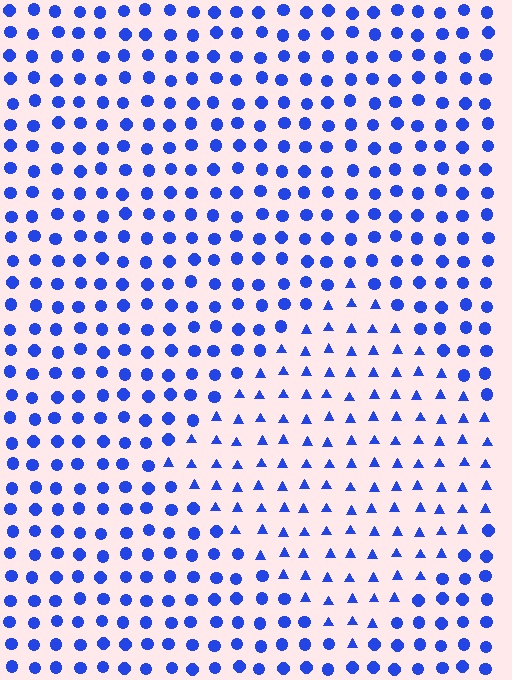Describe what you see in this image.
The image is filled with small blue elements arranged in a uniform grid. A diamond-shaped region contains triangles, while the surrounding area contains circles. The boundary is defined purely by the change in element shape.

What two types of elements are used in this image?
The image uses triangles inside the diamond region and circles outside it.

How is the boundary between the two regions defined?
The boundary is defined by a change in element shape: triangles inside vs. circles outside. All elements share the same color and spacing.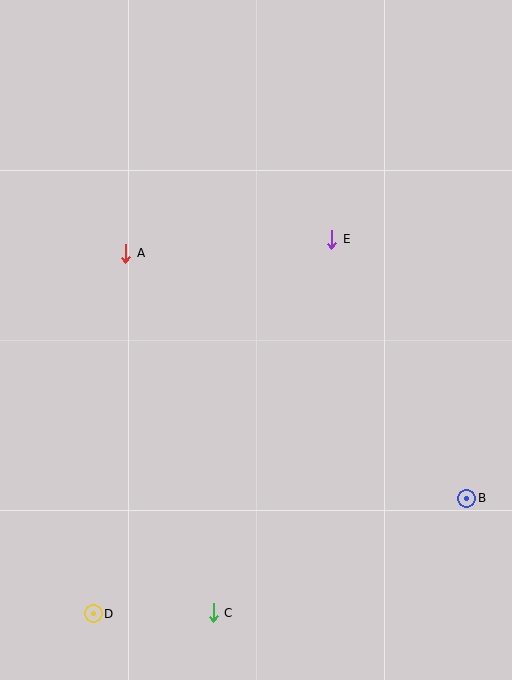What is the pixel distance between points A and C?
The distance between A and C is 370 pixels.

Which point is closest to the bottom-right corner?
Point B is closest to the bottom-right corner.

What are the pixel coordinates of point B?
Point B is at (467, 498).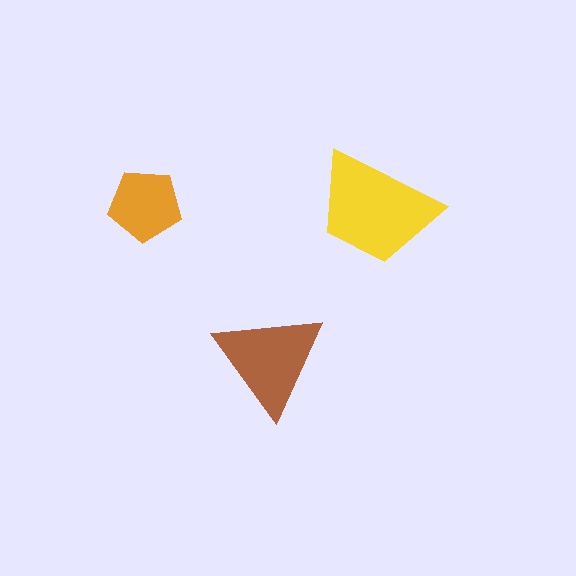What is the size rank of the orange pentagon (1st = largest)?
3rd.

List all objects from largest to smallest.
The yellow trapezoid, the brown triangle, the orange pentagon.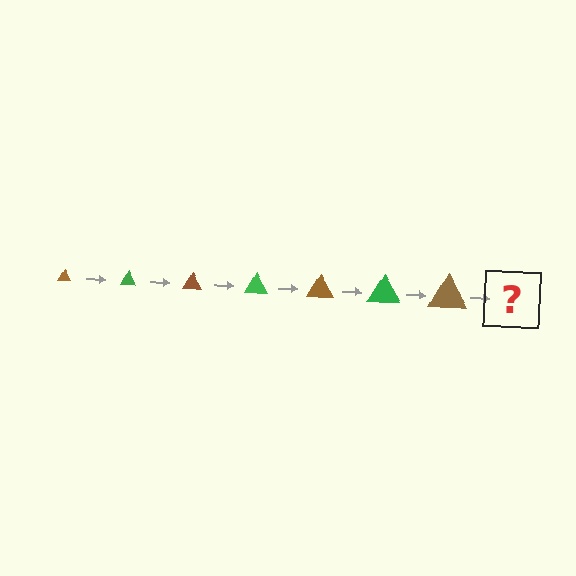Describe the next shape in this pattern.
It should be a green triangle, larger than the previous one.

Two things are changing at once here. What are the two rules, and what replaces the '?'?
The two rules are that the triangle grows larger each step and the color cycles through brown and green. The '?' should be a green triangle, larger than the previous one.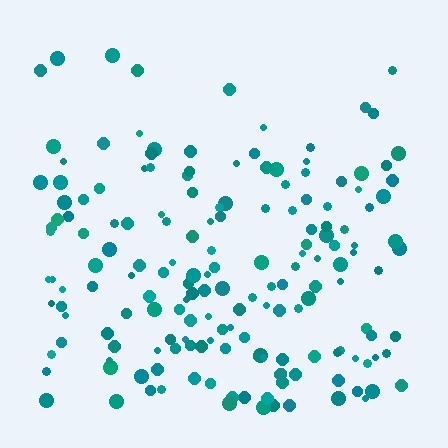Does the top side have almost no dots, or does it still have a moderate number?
Still a moderate number, just noticeably fewer than the bottom.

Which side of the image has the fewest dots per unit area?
The top.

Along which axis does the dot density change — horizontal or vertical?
Vertical.